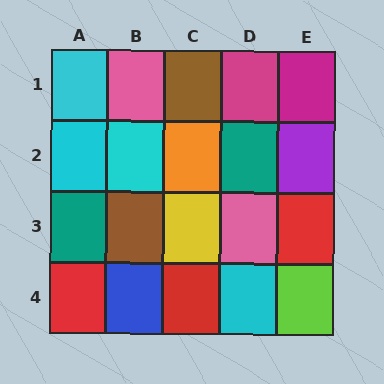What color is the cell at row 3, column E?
Red.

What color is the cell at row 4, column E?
Lime.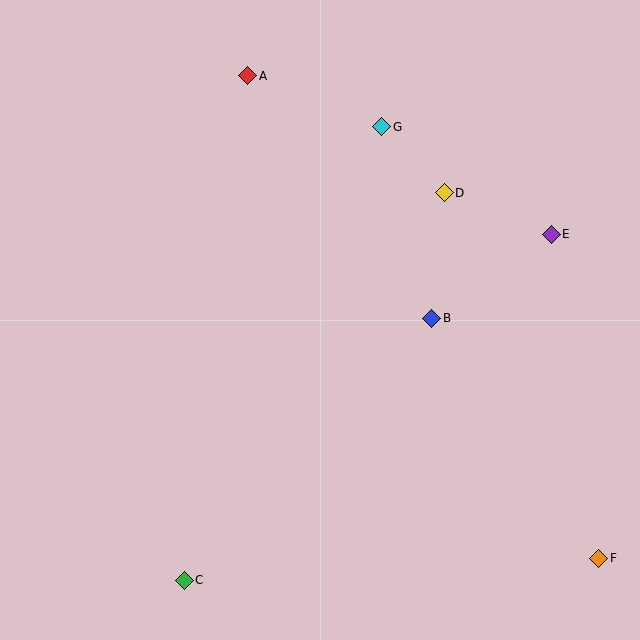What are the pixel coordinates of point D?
Point D is at (444, 193).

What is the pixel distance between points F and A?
The distance between F and A is 597 pixels.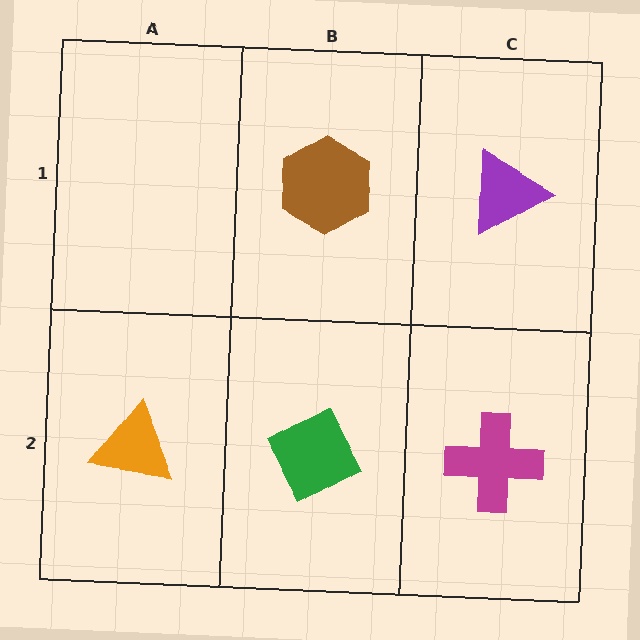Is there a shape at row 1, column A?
No, that cell is empty.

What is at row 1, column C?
A purple triangle.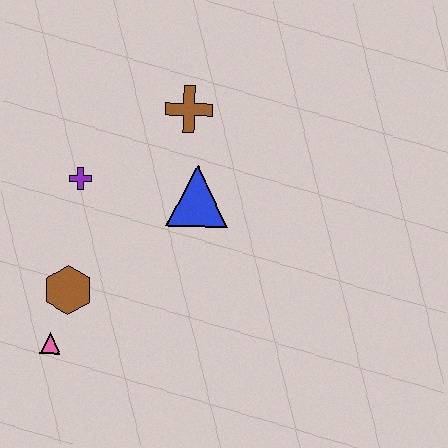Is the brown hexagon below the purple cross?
Yes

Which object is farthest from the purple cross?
The pink triangle is farthest from the purple cross.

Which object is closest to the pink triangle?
The brown hexagon is closest to the pink triangle.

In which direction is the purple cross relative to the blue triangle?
The purple cross is to the left of the blue triangle.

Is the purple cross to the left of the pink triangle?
No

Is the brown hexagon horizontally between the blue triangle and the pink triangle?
Yes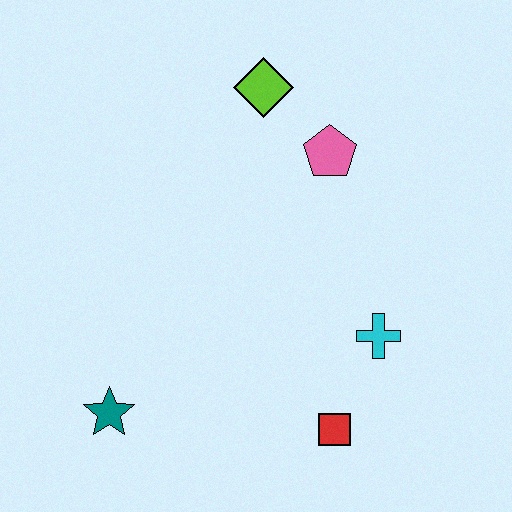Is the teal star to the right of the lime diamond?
No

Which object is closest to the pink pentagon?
The lime diamond is closest to the pink pentagon.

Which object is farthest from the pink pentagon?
The teal star is farthest from the pink pentagon.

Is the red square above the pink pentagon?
No